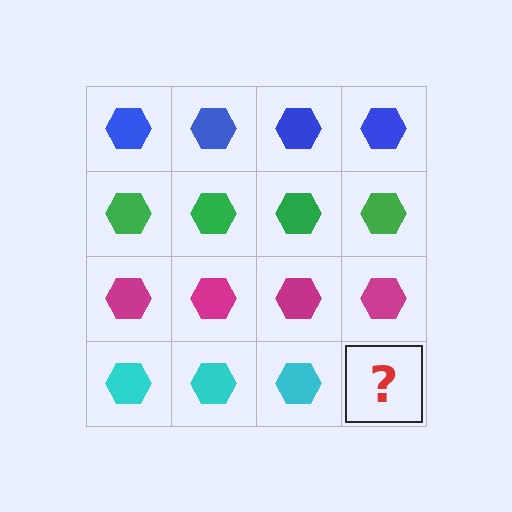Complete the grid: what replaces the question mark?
The question mark should be replaced with a cyan hexagon.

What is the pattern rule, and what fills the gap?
The rule is that each row has a consistent color. The gap should be filled with a cyan hexagon.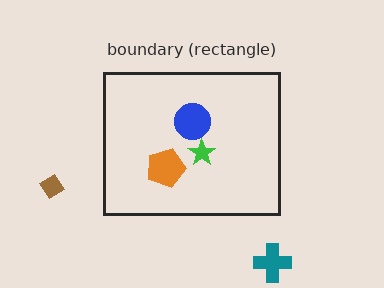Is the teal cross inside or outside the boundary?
Outside.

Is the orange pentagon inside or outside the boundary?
Inside.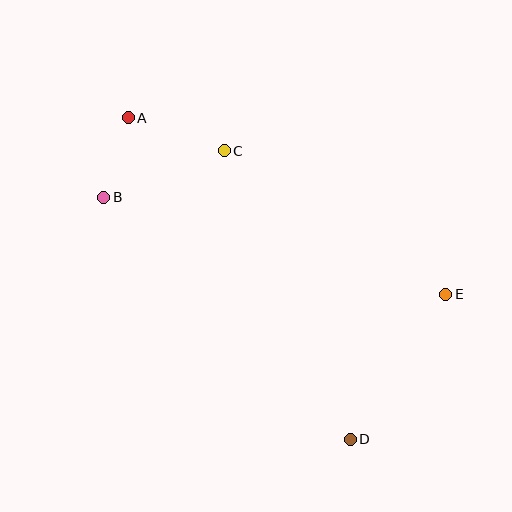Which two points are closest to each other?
Points A and B are closest to each other.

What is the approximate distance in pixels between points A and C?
The distance between A and C is approximately 102 pixels.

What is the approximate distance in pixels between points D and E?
The distance between D and E is approximately 174 pixels.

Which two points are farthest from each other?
Points A and D are farthest from each other.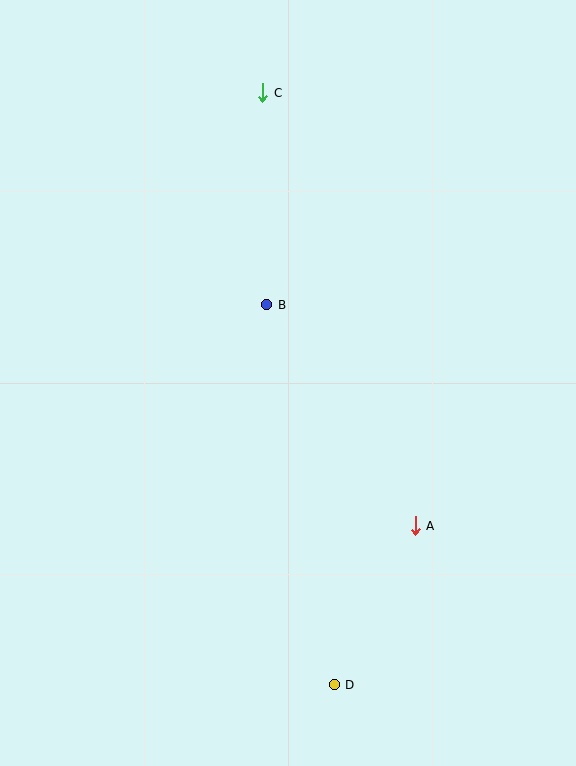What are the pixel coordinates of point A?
Point A is at (415, 526).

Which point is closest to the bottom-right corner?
Point D is closest to the bottom-right corner.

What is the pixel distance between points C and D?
The distance between C and D is 596 pixels.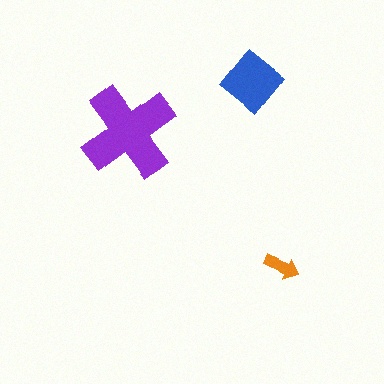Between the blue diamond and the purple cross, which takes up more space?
The purple cross.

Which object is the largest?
The purple cross.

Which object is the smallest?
The orange arrow.